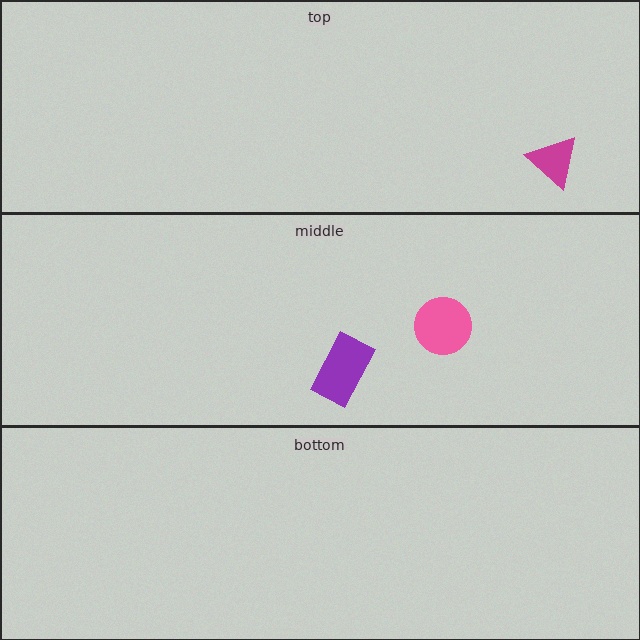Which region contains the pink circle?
The middle region.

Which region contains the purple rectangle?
The middle region.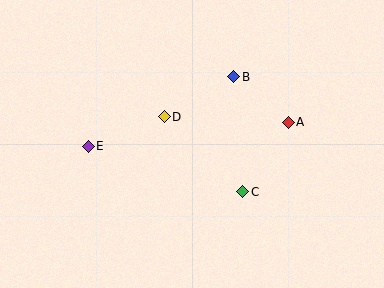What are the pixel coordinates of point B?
Point B is at (234, 77).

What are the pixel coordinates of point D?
Point D is at (164, 117).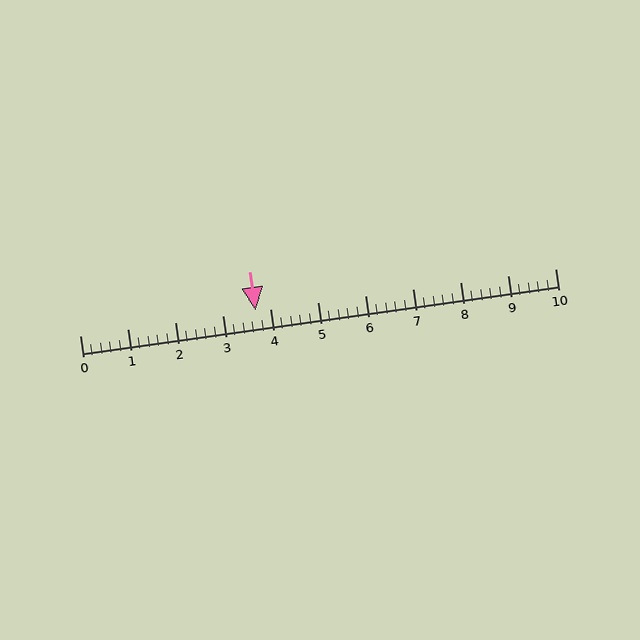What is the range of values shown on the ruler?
The ruler shows values from 0 to 10.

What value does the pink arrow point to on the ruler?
The pink arrow points to approximately 3.7.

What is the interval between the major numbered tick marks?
The major tick marks are spaced 1 units apart.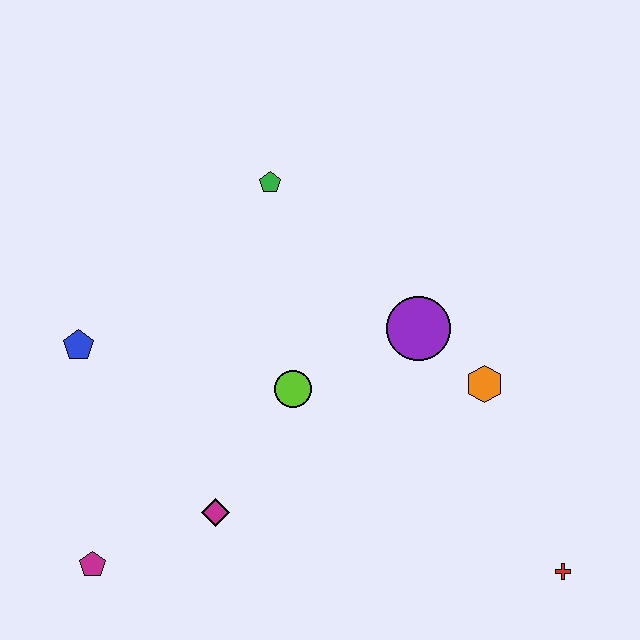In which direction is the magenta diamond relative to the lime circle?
The magenta diamond is below the lime circle.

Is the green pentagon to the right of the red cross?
No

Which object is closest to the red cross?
The orange hexagon is closest to the red cross.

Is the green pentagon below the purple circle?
No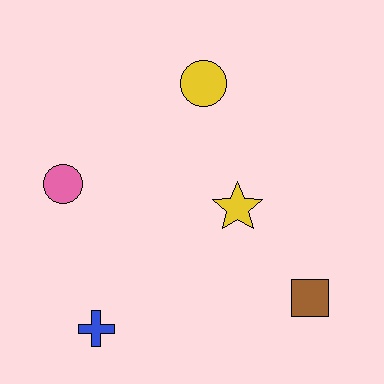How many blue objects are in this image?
There is 1 blue object.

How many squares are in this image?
There is 1 square.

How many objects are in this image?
There are 5 objects.